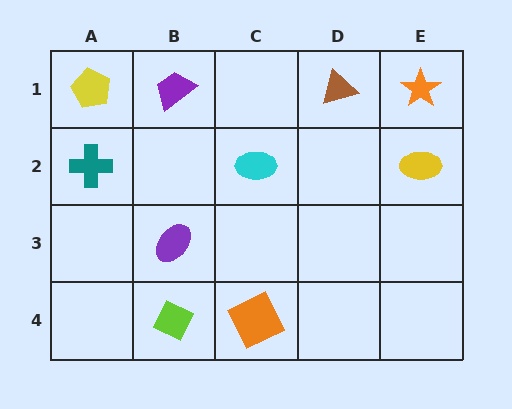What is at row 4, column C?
An orange square.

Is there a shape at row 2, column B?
No, that cell is empty.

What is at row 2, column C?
A cyan ellipse.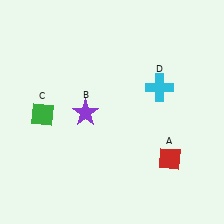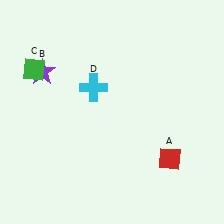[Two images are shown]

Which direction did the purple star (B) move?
The purple star (B) moved left.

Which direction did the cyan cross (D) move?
The cyan cross (D) moved left.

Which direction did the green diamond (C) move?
The green diamond (C) moved up.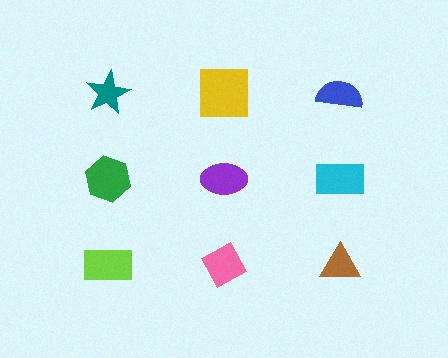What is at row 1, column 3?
A blue semicircle.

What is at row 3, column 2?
A pink diamond.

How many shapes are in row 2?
3 shapes.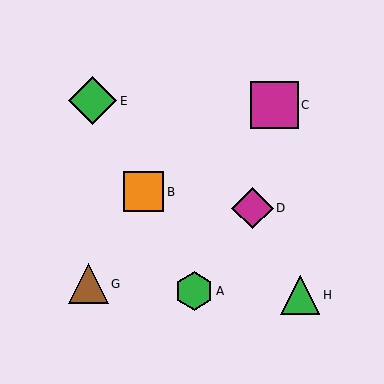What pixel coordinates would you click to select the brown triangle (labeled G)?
Click at (89, 284) to select the brown triangle G.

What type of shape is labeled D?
Shape D is a magenta diamond.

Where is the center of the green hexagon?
The center of the green hexagon is at (194, 291).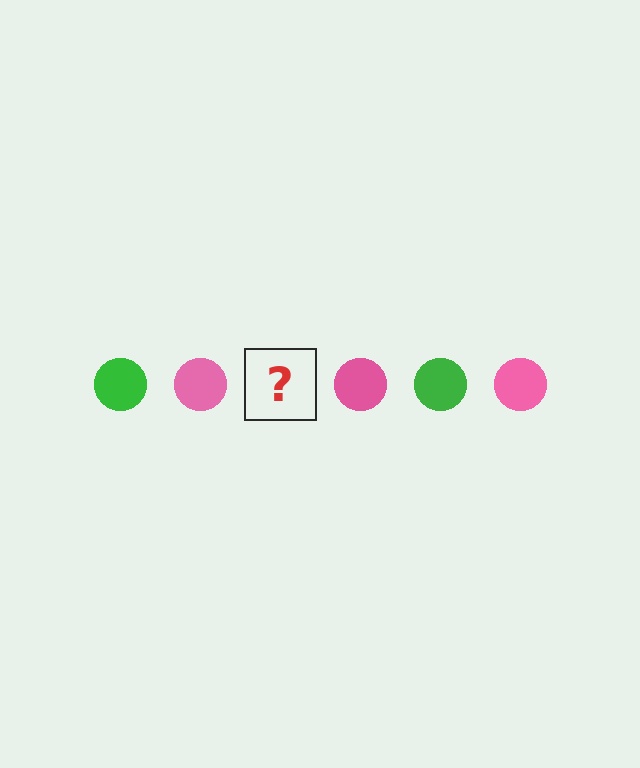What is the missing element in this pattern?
The missing element is a green circle.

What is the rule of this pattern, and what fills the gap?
The rule is that the pattern cycles through green, pink circles. The gap should be filled with a green circle.